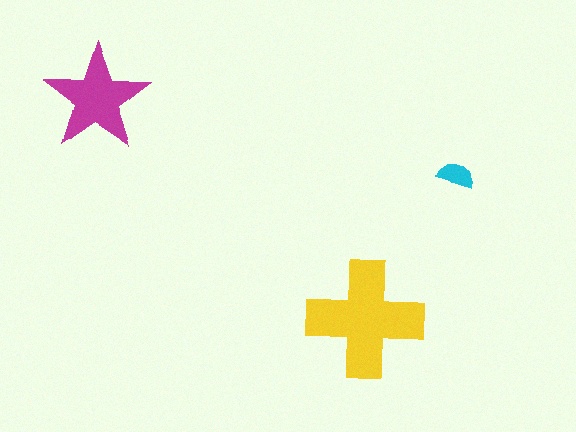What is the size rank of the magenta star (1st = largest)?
2nd.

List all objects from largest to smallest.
The yellow cross, the magenta star, the cyan semicircle.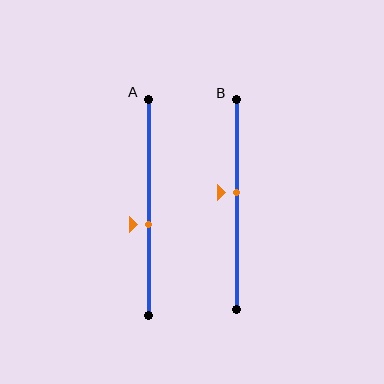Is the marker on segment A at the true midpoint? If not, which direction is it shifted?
No, the marker on segment A is shifted downward by about 8% of the segment length.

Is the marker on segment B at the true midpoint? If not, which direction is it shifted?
No, the marker on segment B is shifted upward by about 6% of the segment length.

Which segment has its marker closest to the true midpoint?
Segment B has its marker closest to the true midpoint.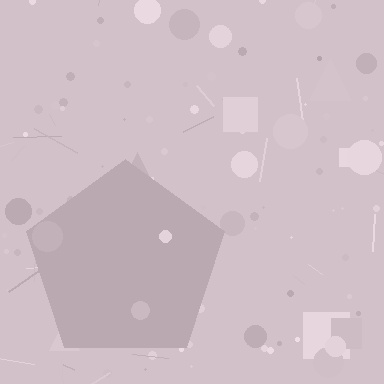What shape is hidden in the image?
A pentagon is hidden in the image.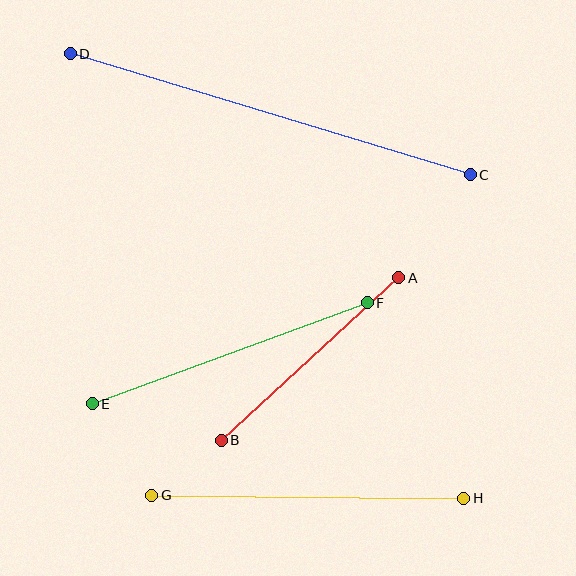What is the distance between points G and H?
The distance is approximately 312 pixels.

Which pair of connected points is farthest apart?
Points C and D are farthest apart.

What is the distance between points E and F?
The distance is approximately 293 pixels.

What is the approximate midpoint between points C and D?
The midpoint is at approximately (270, 114) pixels.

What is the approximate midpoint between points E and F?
The midpoint is at approximately (230, 353) pixels.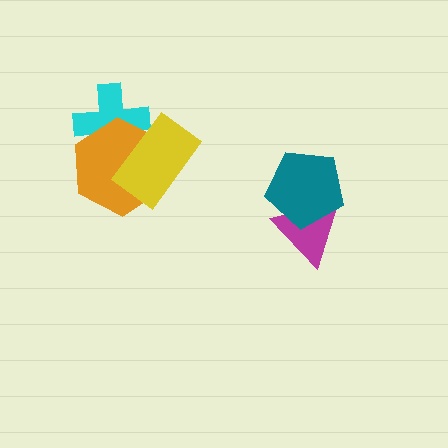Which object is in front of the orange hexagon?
The yellow rectangle is in front of the orange hexagon.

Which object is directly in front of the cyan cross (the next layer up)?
The orange hexagon is directly in front of the cyan cross.